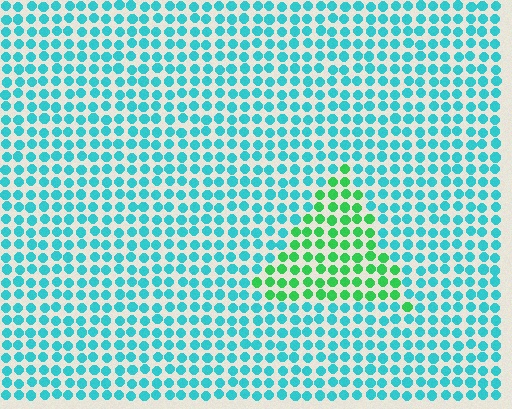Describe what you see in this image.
The image is filled with small cyan elements in a uniform arrangement. A triangle-shaped region is visible where the elements are tinted to a slightly different hue, forming a subtle color boundary.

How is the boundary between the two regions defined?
The boundary is defined purely by a slight shift in hue (about 49 degrees). Spacing, size, and orientation are identical on both sides.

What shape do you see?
I see a triangle.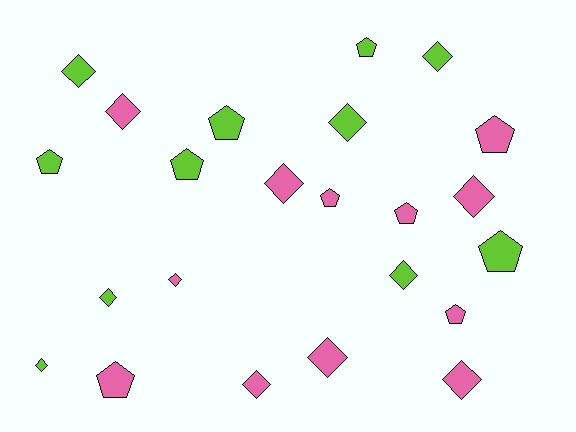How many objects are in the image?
There are 23 objects.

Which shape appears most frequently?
Diamond, with 13 objects.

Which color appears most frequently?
Pink, with 12 objects.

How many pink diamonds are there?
There are 7 pink diamonds.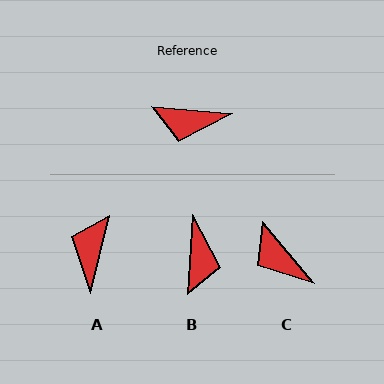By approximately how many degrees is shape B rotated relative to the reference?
Approximately 91 degrees counter-clockwise.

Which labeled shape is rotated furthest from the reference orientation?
A, about 99 degrees away.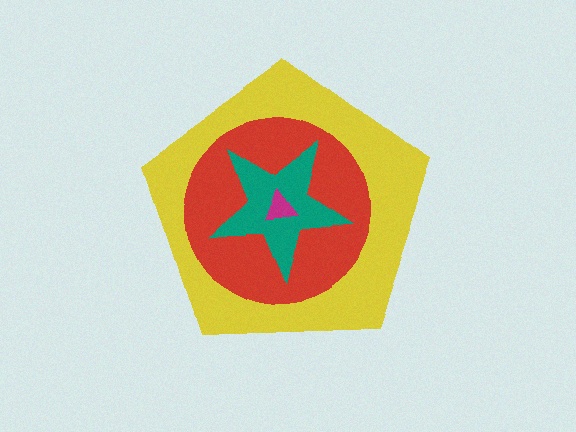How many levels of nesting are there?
4.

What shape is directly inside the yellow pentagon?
The red circle.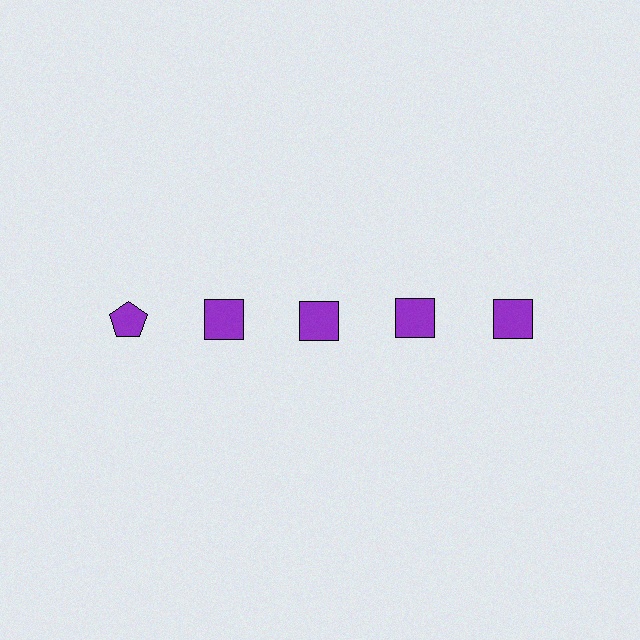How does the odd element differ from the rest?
It has a different shape: pentagon instead of square.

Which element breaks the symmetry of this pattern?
The purple pentagon in the top row, leftmost column breaks the symmetry. All other shapes are purple squares.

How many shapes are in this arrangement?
There are 5 shapes arranged in a grid pattern.